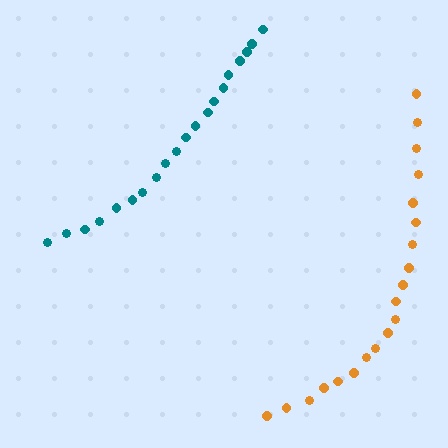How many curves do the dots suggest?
There are 2 distinct paths.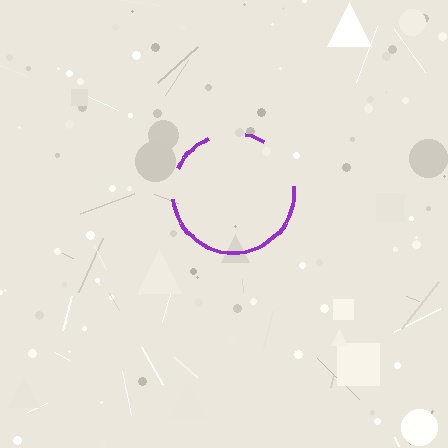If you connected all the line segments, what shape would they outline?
They would outline a circle.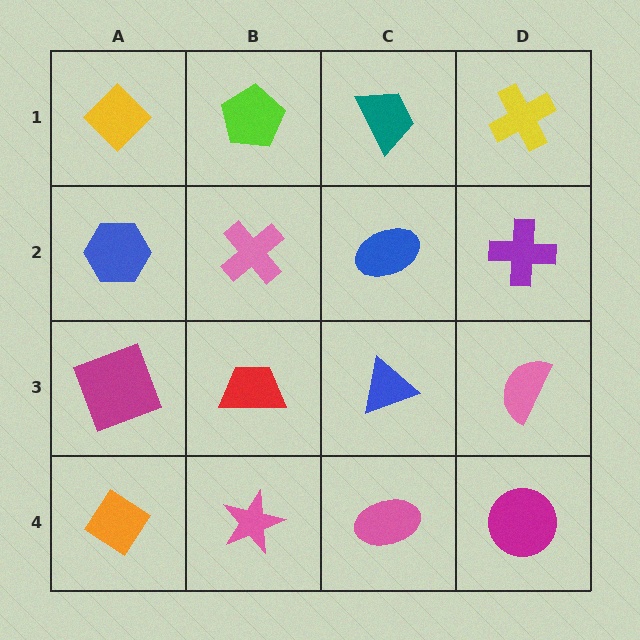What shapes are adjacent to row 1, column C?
A blue ellipse (row 2, column C), a lime pentagon (row 1, column B), a yellow cross (row 1, column D).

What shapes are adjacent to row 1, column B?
A pink cross (row 2, column B), a yellow diamond (row 1, column A), a teal trapezoid (row 1, column C).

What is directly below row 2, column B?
A red trapezoid.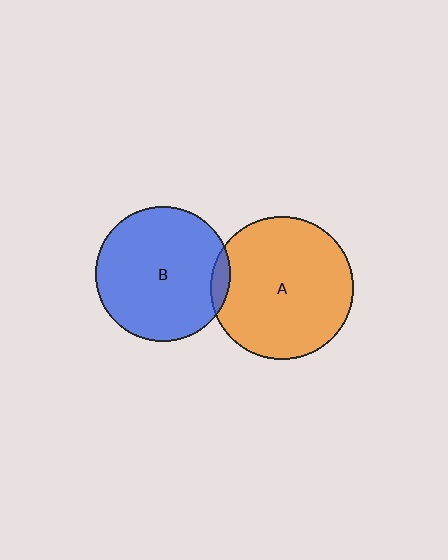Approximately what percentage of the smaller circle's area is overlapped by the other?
Approximately 5%.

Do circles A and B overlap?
Yes.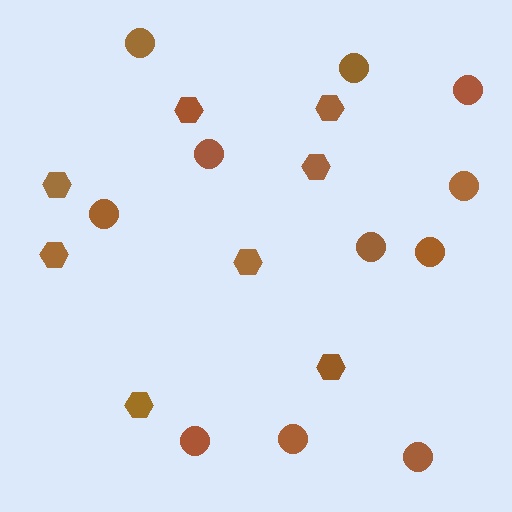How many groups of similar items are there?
There are 2 groups: one group of circles (11) and one group of hexagons (8).